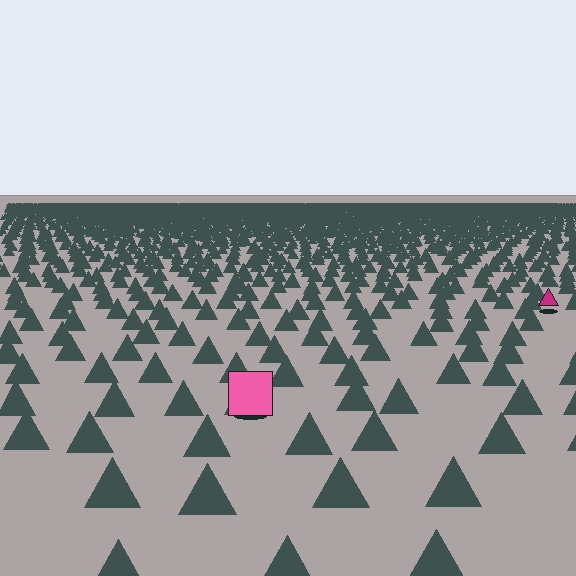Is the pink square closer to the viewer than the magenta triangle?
Yes. The pink square is closer — you can tell from the texture gradient: the ground texture is coarser near it.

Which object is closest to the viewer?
The pink square is closest. The texture marks near it are larger and more spread out.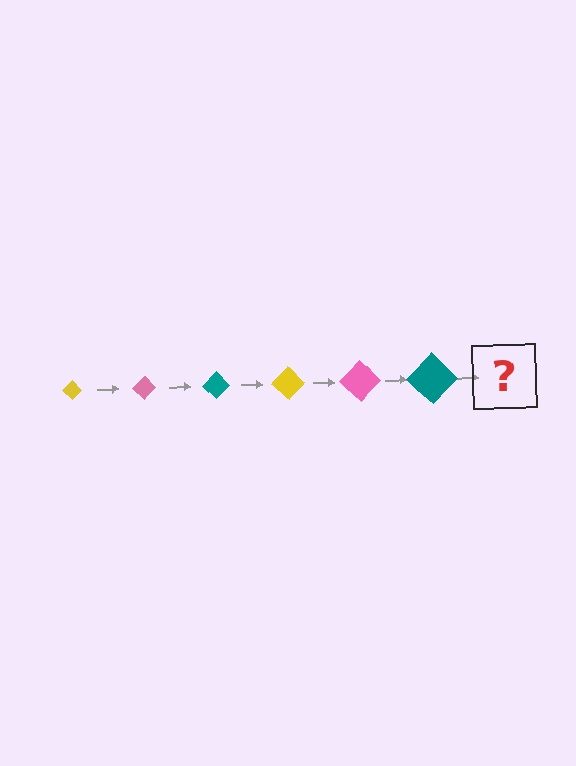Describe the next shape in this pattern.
It should be a yellow diamond, larger than the previous one.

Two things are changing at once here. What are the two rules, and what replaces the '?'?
The two rules are that the diamond grows larger each step and the color cycles through yellow, pink, and teal. The '?' should be a yellow diamond, larger than the previous one.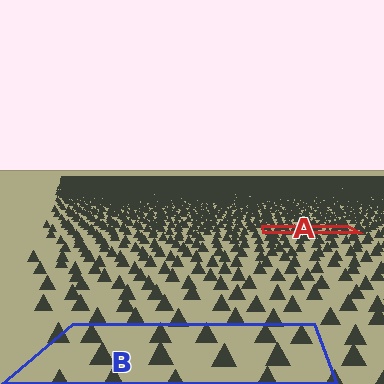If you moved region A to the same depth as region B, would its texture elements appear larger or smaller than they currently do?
They would appear larger. At a closer depth, the same texture elements are projected at a bigger on-screen size.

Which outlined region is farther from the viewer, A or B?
Region A is farther from the viewer — the texture elements inside it appear smaller and more densely packed.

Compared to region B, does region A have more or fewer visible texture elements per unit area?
Region A has more texture elements per unit area — they are packed more densely because it is farther away.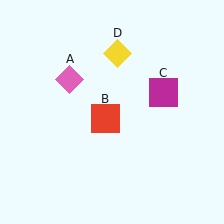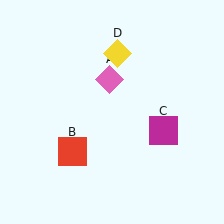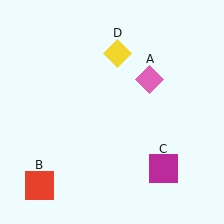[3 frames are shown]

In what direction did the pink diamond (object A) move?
The pink diamond (object A) moved right.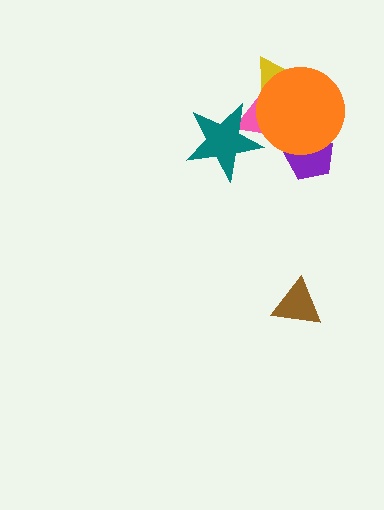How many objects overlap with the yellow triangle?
2 objects overlap with the yellow triangle.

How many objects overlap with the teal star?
1 object overlaps with the teal star.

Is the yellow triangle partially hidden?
Yes, it is partially covered by another shape.